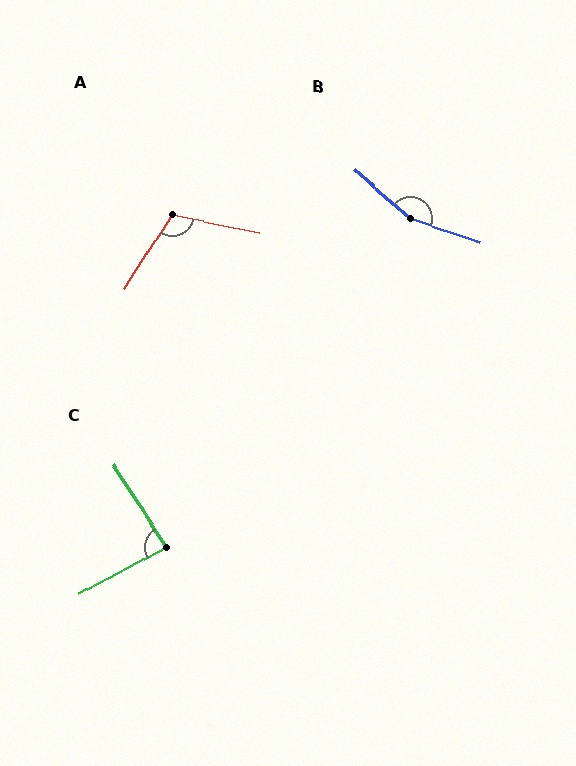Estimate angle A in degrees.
Approximately 111 degrees.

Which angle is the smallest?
C, at approximately 85 degrees.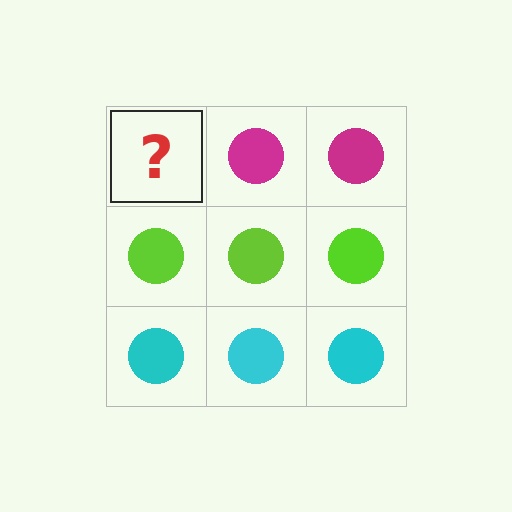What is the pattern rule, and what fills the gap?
The rule is that each row has a consistent color. The gap should be filled with a magenta circle.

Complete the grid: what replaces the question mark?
The question mark should be replaced with a magenta circle.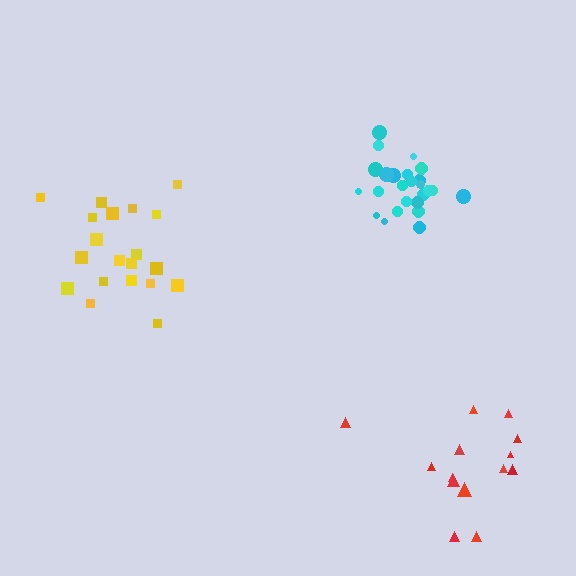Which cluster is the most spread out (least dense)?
Red.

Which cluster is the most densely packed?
Cyan.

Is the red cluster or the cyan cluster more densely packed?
Cyan.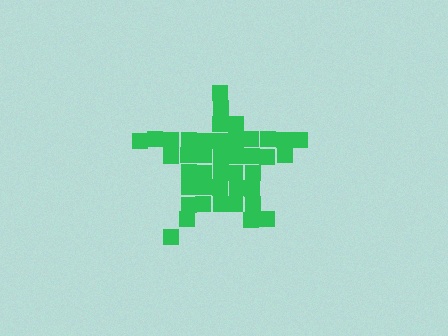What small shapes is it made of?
It is made of small squares.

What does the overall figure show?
The overall figure shows a star.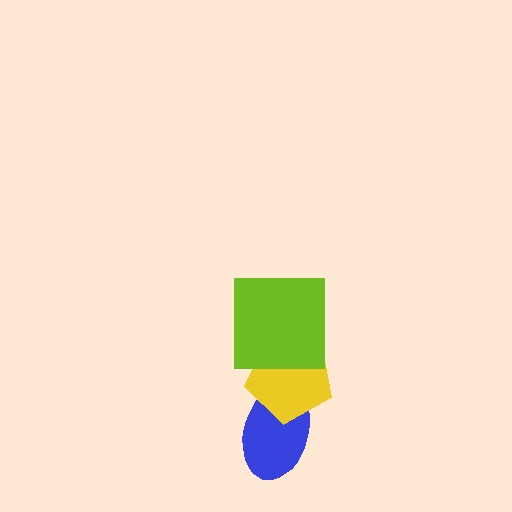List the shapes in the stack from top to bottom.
From top to bottom: the lime square, the yellow pentagon, the blue ellipse.